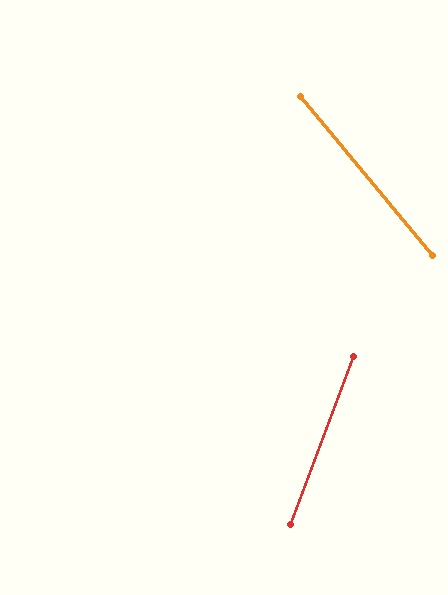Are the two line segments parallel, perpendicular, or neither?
Neither parallel nor perpendicular — they differ by about 60°.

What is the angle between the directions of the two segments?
Approximately 60 degrees.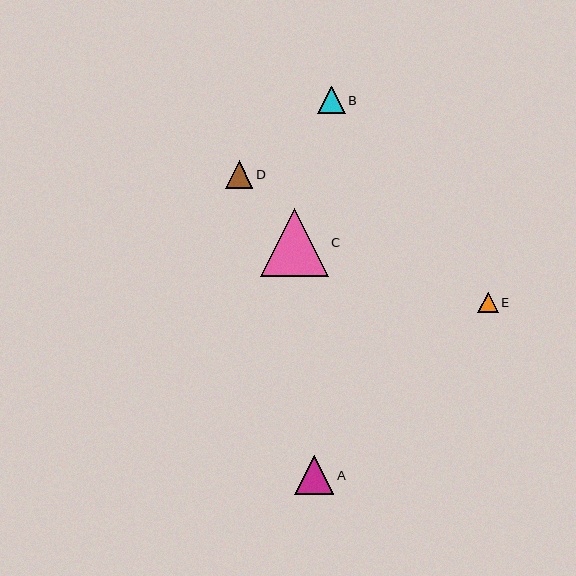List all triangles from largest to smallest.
From largest to smallest: C, A, B, D, E.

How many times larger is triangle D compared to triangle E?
Triangle D is approximately 1.3 times the size of triangle E.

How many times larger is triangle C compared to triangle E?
Triangle C is approximately 3.4 times the size of triangle E.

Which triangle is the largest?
Triangle C is the largest with a size of approximately 68 pixels.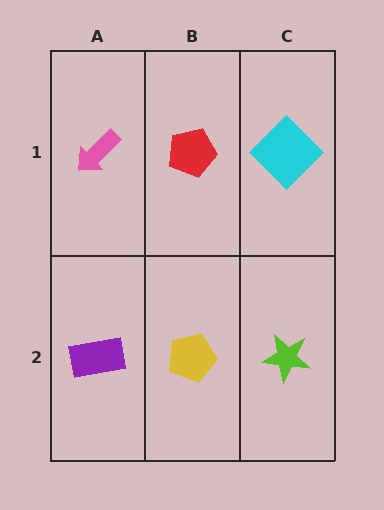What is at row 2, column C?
A lime star.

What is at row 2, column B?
A yellow pentagon.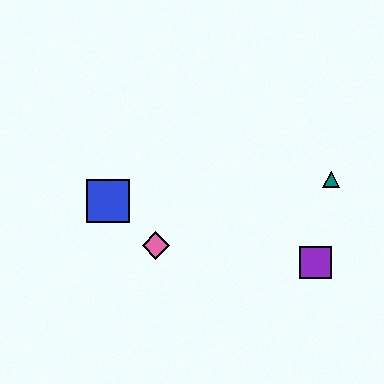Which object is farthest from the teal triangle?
The blue square is farthest from the teal triangle.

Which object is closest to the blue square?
The pink diamond is closest to the blue square.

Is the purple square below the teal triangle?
Yes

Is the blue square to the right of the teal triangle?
No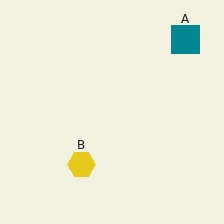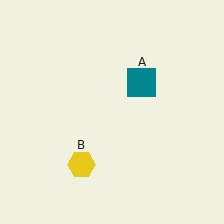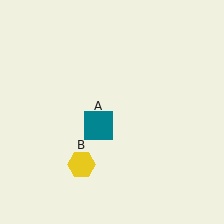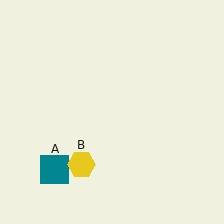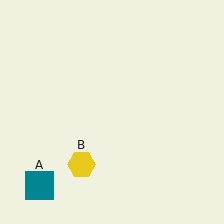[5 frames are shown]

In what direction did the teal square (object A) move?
The teal square (object A) moved down and to the left.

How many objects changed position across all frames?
1 object changed position: teal square (object A).